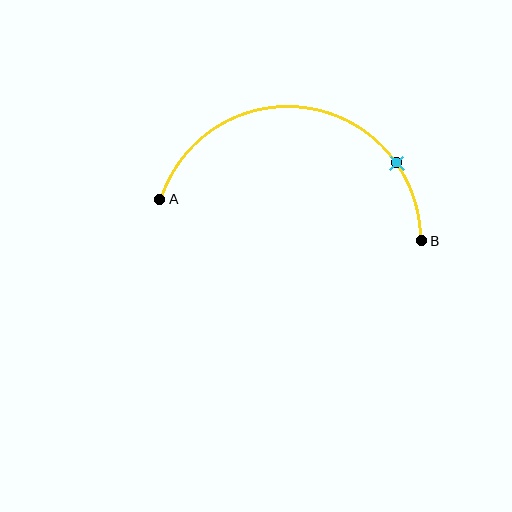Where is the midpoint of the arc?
The arc midpoint is the point on the curve farthest from the straight line joining A and B. It sits above that line.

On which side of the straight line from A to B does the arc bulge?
The arc bulges above the straight line connecting A and B.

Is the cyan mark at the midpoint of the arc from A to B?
No. The cyan mark lies on the arc but is closer to endpoint B. The arc midpoint would be at the point on the curve equidistant along the arc from both A and B.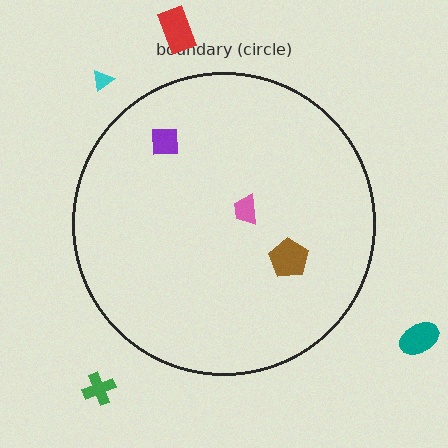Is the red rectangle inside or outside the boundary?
Outside.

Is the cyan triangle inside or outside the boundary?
Outside.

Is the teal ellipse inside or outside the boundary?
Outside.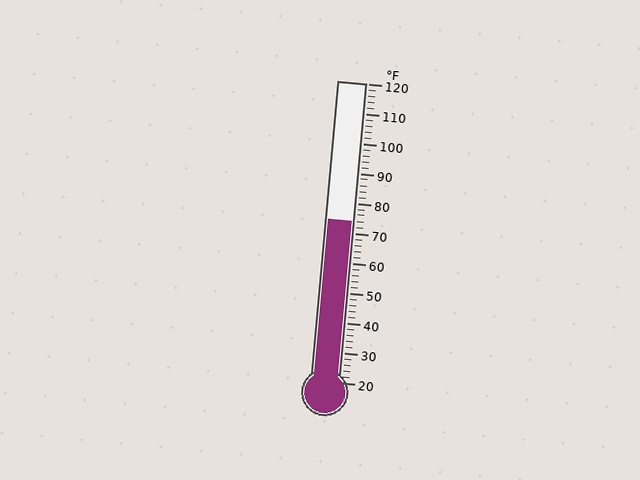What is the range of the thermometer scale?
The thermometer scale ranges from 20°F to 120°F.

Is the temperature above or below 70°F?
The temperature is above 70°F.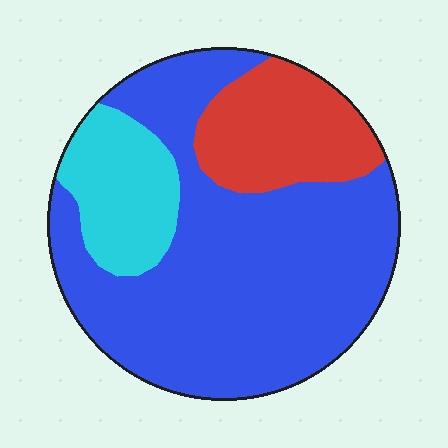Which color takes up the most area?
Blue, at roughly 65%.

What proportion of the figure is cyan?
Cyan covers roughly 15% of the figure.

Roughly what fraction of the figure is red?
Red covers around 20% of the figure.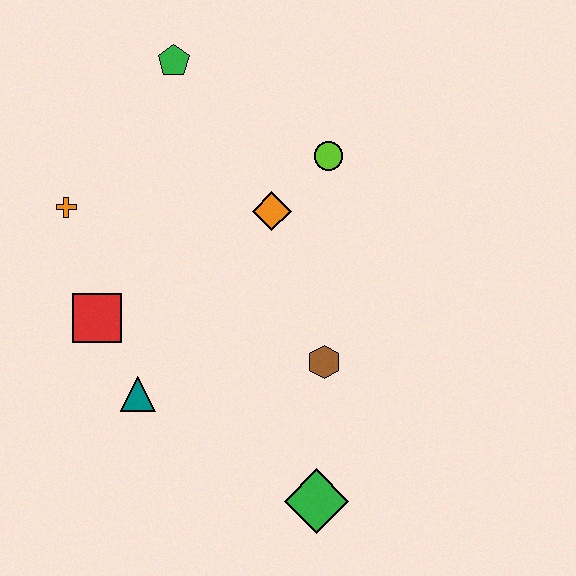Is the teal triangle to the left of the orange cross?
No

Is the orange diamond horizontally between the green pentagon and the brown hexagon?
Yes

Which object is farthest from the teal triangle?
The green pentagon is farthest from the teal triangle.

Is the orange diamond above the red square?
Yes